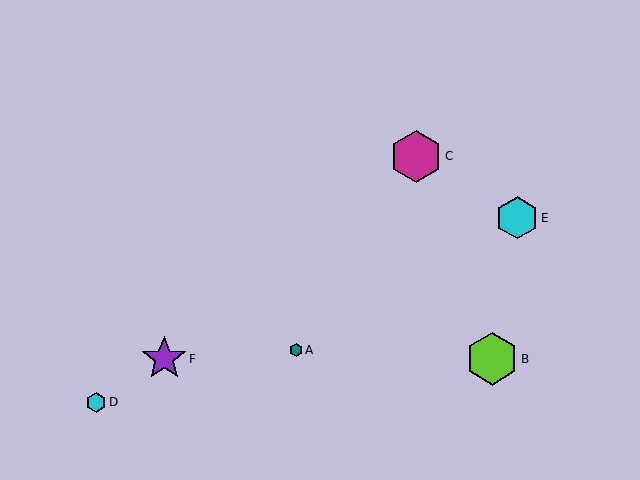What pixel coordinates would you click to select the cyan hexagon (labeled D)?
Click at (96, 402) to select the cyan hexagon D.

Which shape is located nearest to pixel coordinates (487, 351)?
The lime hexagon (labeled B) at (492, 359) is nearest to that location.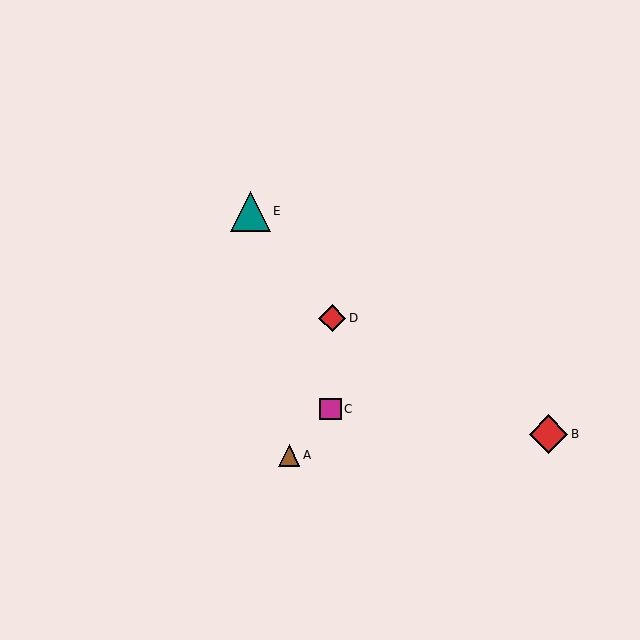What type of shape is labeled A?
Shape A is a brown triangle.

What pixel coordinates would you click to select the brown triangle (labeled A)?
Click at (289, 455) to select the brown triangle A.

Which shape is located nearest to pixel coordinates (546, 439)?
The red diamond (labeled B) at (548, 434) is nearest to that location.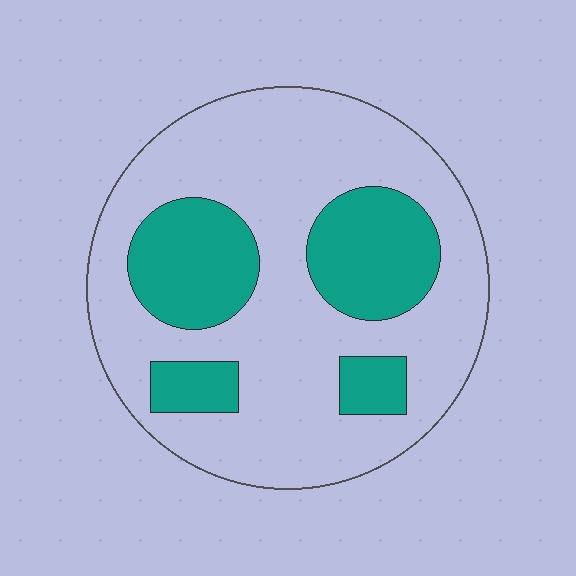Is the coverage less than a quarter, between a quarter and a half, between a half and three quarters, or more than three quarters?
Between a quarter and a half.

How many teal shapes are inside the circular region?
4.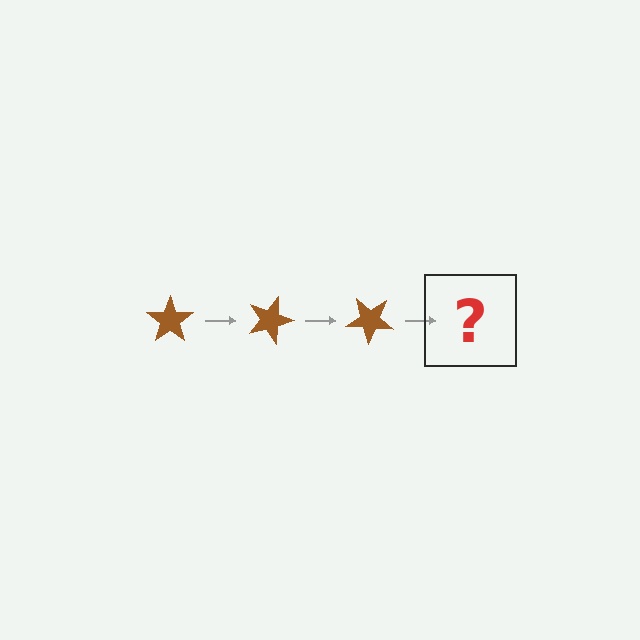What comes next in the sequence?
The next element should be a brown star rotated 60 degrees.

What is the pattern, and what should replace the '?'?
The pattern is that the star rotates 20 degrees each step. The '?' should be a brown star rotated 60 degrees.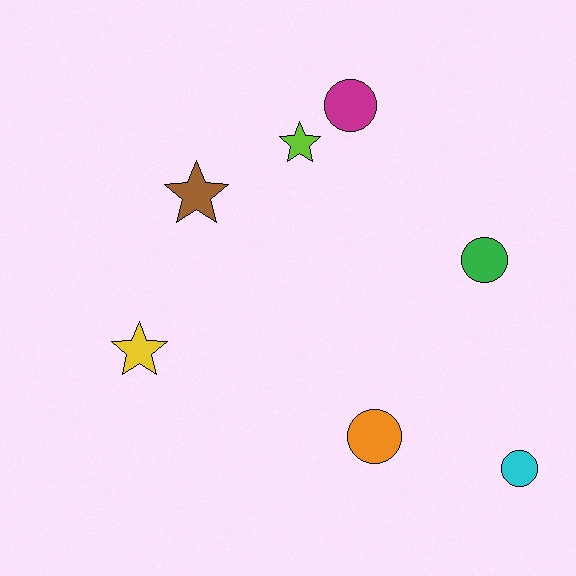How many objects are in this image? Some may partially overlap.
There are 7 objects.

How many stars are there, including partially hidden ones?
There are 3 stars.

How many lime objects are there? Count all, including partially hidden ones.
There is 1 lime object.